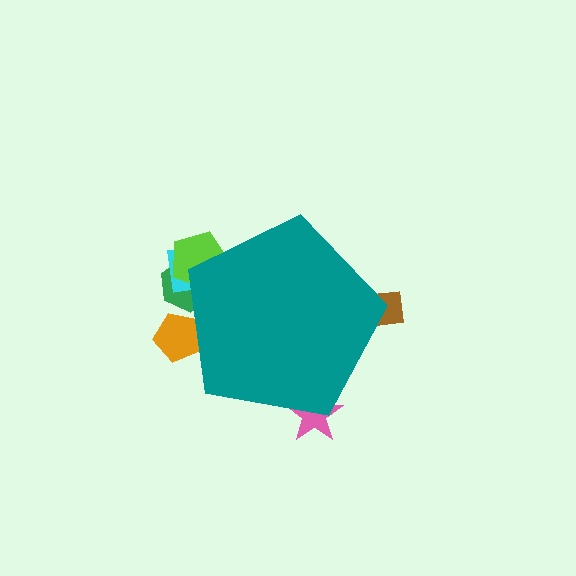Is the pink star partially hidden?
Yes, the pink star is partially hidden behind the teal pentagon.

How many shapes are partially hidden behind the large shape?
6 shapes are partially hidden.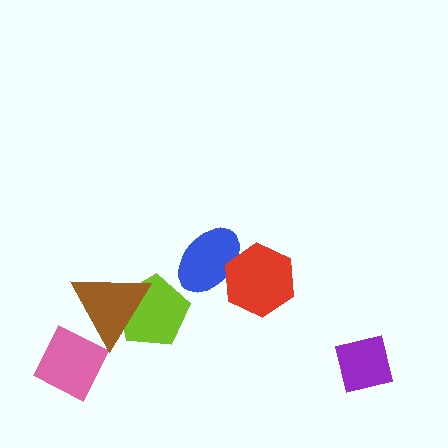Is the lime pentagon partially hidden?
Yes, it is partially covered by another shape.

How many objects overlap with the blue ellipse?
1 object overlaps with the blue ellipse.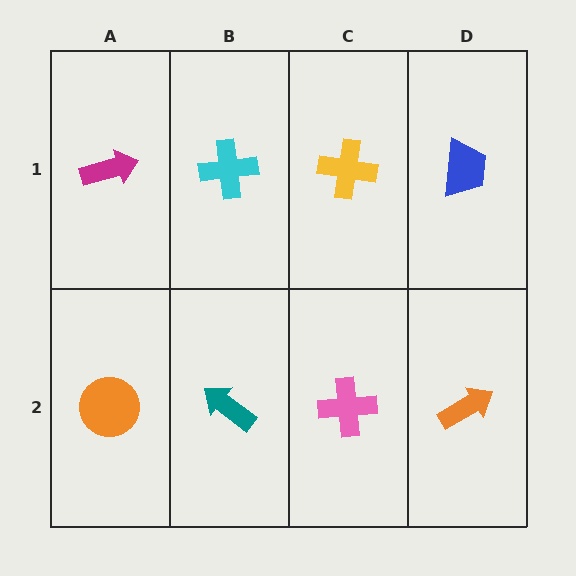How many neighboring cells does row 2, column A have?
2.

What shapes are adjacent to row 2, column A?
A magenta arrow (row 1, column A), a teal arrow (row 2, column B).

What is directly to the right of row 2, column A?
A teal arrow.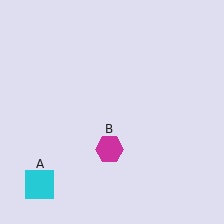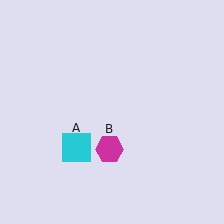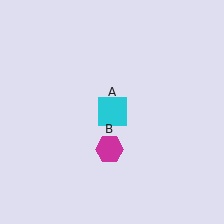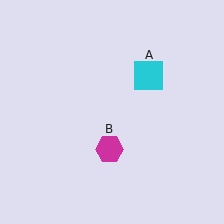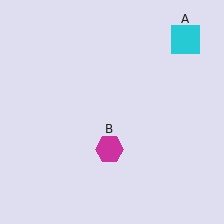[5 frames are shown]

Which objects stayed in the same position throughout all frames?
Magenta hexagon (object B) remained stationary.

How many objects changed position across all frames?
1 object changed position: cyan square (object A).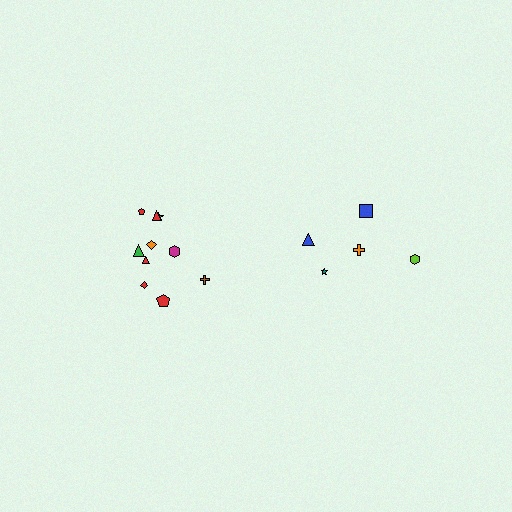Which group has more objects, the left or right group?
The left group.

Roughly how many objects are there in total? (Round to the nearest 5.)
Roughly 15 objects in total.